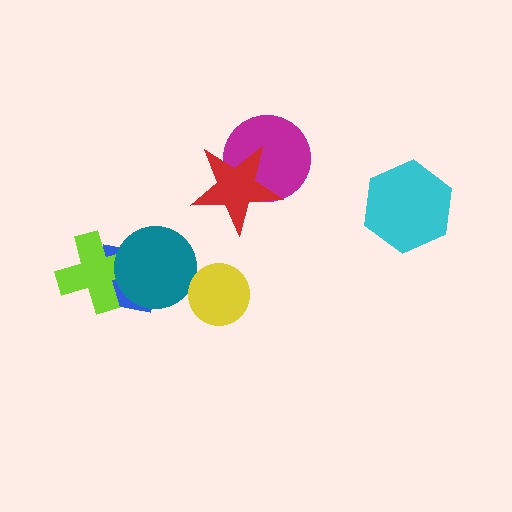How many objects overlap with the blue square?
2 objects overlap with the blue square.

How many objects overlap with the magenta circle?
1 object overlaps with the magenta circle.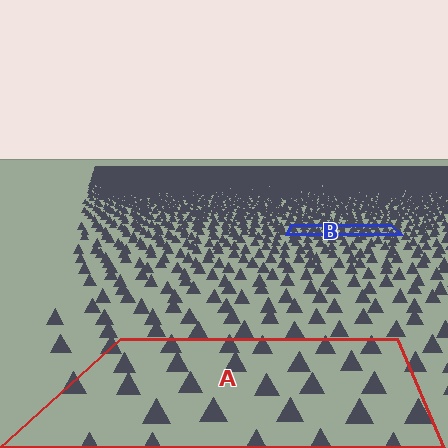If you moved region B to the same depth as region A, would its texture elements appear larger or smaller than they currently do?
They would appear larger. At a closer depth, the same texture elements are projected at a bigger on-screen size.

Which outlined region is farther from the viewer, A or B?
Region B is farther from the viewer — the texture elements inside it appear smaller and more densely packed.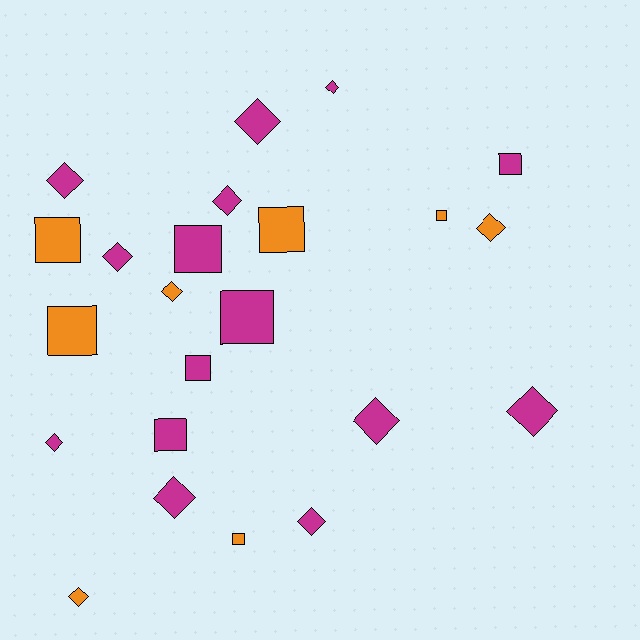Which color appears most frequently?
Magenta, with 15 objects.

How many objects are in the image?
There are 23 objects.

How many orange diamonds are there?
There are 3 orange diamonds.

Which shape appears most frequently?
Diamond, with 13 objects.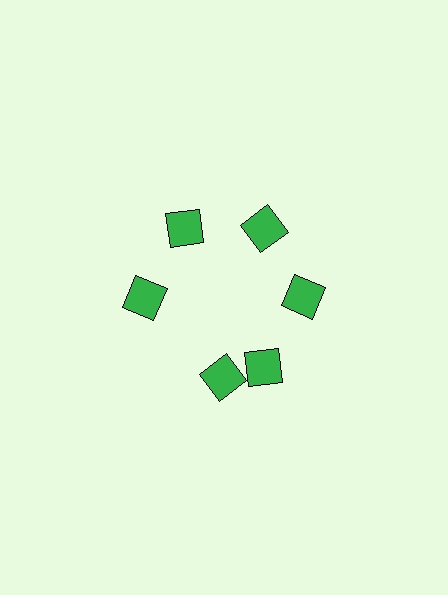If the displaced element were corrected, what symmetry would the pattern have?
It would have 6-fold rotational symmetry — the pattern would map onto itself every 60 degrees.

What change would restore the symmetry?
The symmetry would be restored by rotating it back into even spacing with its neighbors so that all 6 diamonds sit at equal angles and equal distance from the center.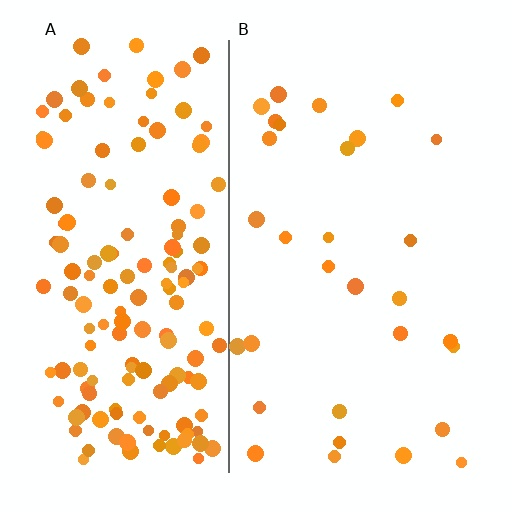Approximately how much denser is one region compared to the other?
Approximately 4.9× — region A over region B.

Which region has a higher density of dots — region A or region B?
A (the left).